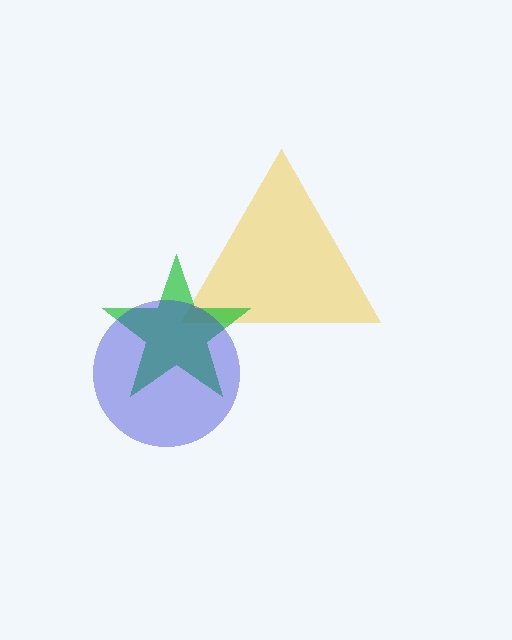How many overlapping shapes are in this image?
There are 3 overlapping shapes in the image.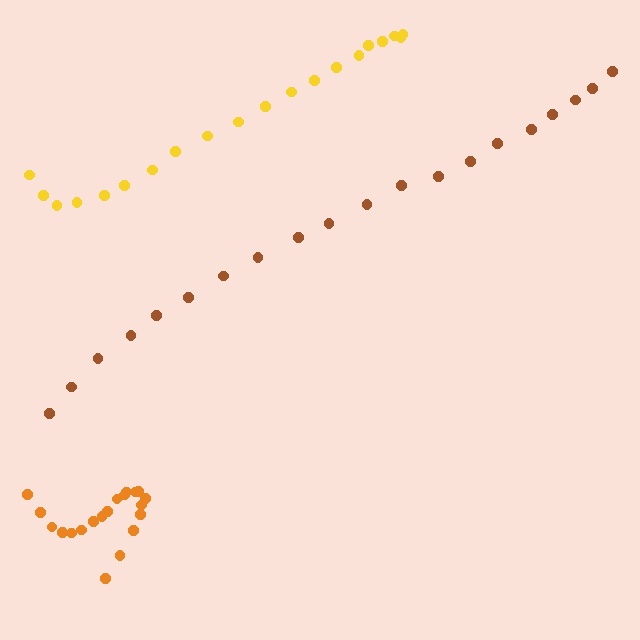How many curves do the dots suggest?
There are 3 distinct paths.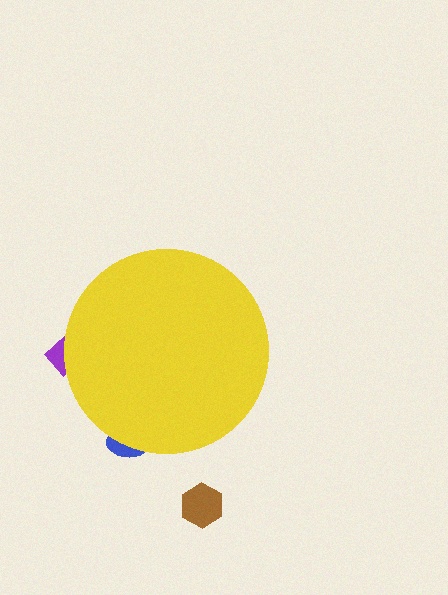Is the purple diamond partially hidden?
Yes, the purple diamond is partially hidden behind the yellow circle.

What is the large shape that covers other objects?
A yellow circle.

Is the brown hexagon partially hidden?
No, the brown hexagon is fully visible.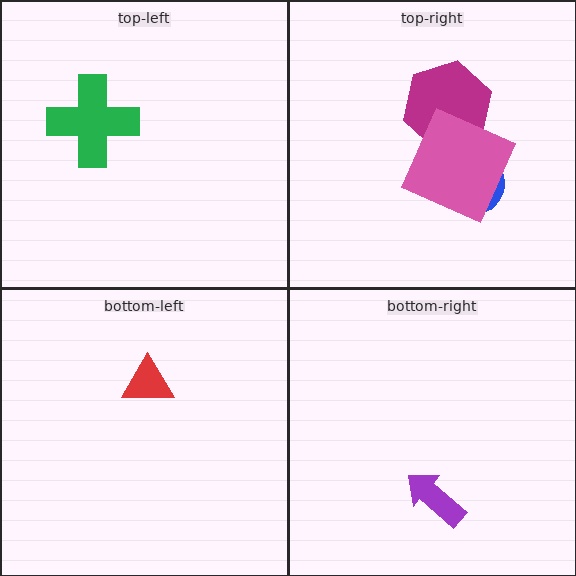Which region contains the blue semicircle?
The top-right region.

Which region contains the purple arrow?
The bottom-right region.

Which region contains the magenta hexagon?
The top-right region.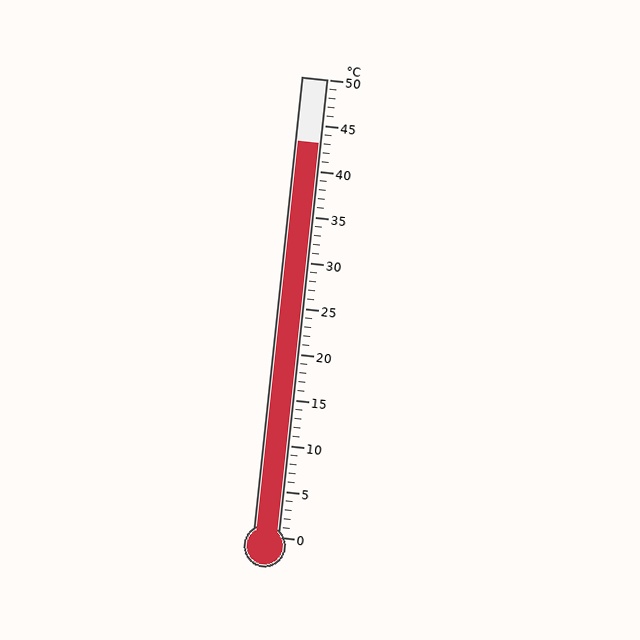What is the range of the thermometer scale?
The thermometer scale ranges from 0°C to 50°C.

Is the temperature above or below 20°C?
The temperature is above 20°C.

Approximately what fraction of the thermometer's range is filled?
The thermometer is filled to approximately 85% of its range.